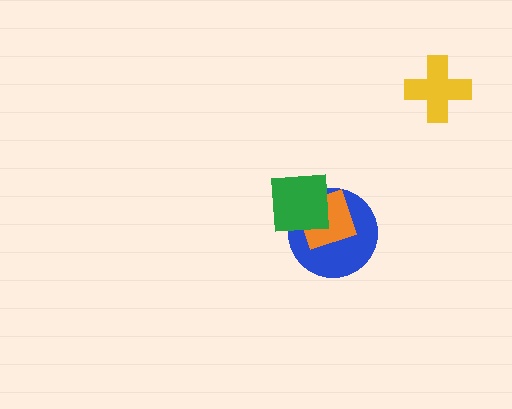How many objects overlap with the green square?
2 objects overlap with the green square.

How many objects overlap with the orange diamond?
2 objects overlap with the orange diamond.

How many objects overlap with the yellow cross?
0 objects overlap with the yellow cross.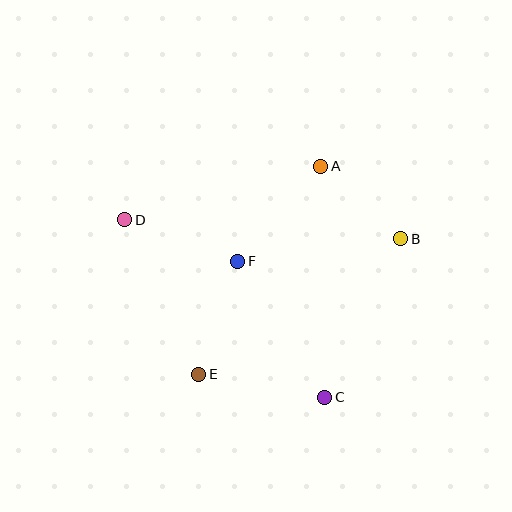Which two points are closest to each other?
Points A and B are closest to each other.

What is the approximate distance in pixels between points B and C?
The distance between B and C is approximately 175 pixels.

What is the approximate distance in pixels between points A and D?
The distance between A and D is approximately 203 pixels.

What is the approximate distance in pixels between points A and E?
The distance between A and E is approximately 241 pixels.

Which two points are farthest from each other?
Points B and D are farthest from each other.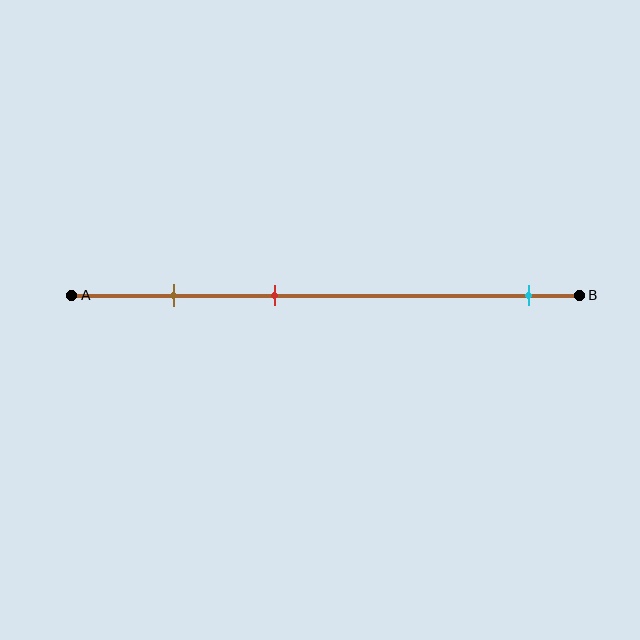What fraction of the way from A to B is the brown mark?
The brown mark is approximately 20% (0.2) of the way from A to B.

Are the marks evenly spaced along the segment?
No, the marks are not evenly spaced.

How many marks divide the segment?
There are 3 marks dividing the segment.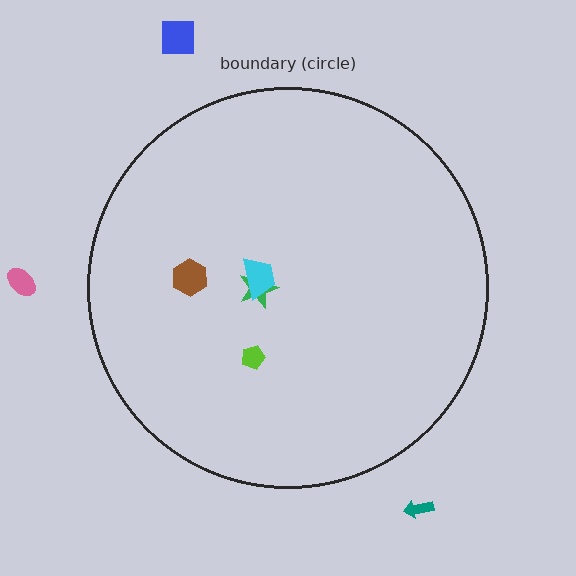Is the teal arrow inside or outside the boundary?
Outside.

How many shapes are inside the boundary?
4 inside, 3 outside.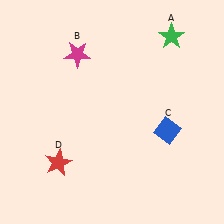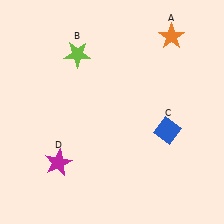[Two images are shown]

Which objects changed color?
A changed from green to orange. B changed from magenta to lime. D changed from red to magenta.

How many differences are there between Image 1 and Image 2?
There are 3 differences between the two images.